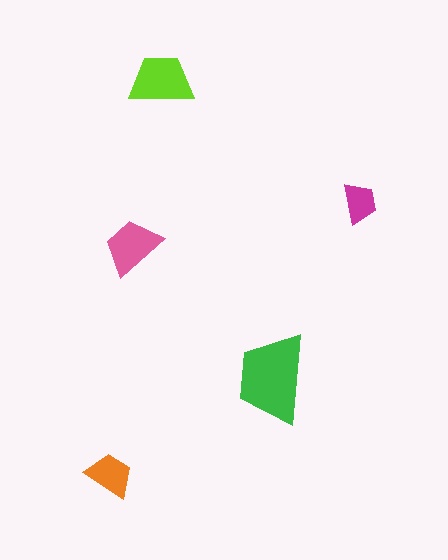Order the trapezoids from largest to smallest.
the green one, the lime one, the pink one, the orange one, the magenta one.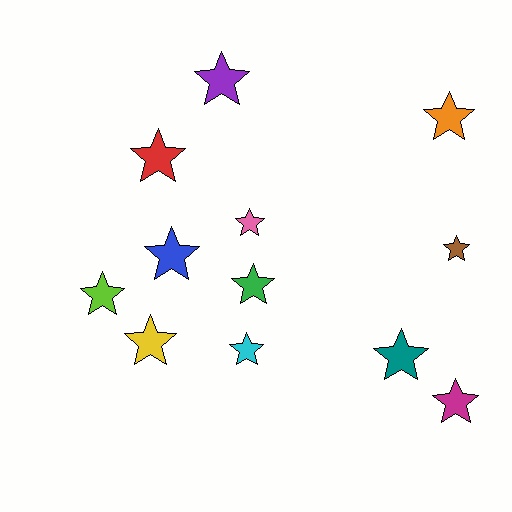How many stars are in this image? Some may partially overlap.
There are 12 stars.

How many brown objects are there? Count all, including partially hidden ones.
There is 1 brown object.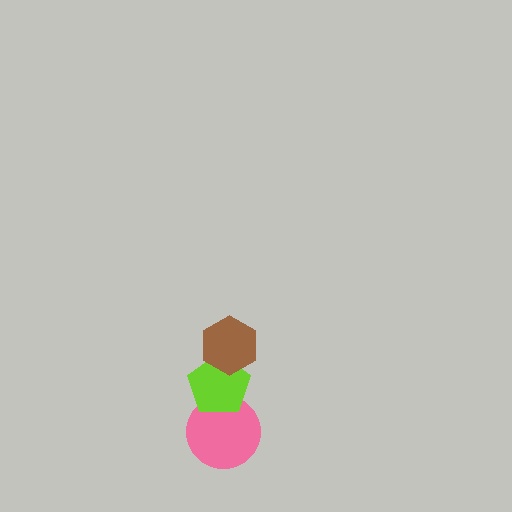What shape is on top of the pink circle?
The lime pentagon is on top of the pink circle.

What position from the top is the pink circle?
The pink circle is 3rd from the top.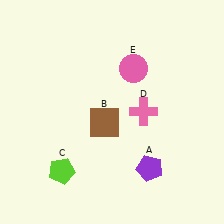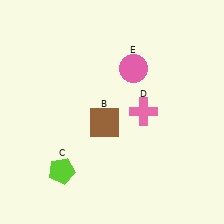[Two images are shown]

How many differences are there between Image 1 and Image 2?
There is 1 difference between the two images.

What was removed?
The purple pentagon (A) was removed in Image 2.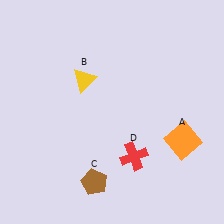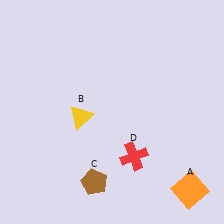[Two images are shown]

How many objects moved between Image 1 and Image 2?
2 objects moved between the two images.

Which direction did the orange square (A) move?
The orange square (A) moved down.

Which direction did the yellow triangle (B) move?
The yellow triangle (B) moved down.